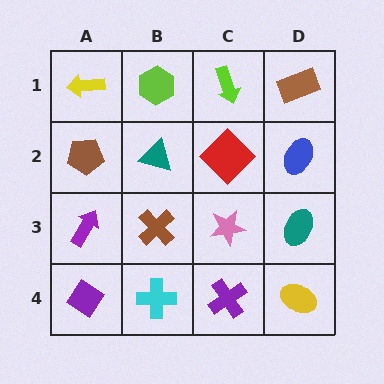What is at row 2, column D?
A blue ellipse.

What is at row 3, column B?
A brown cross.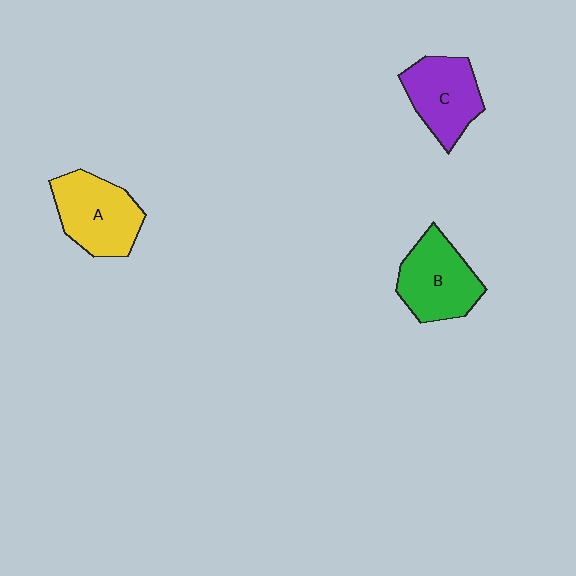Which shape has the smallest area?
Shape C (purple).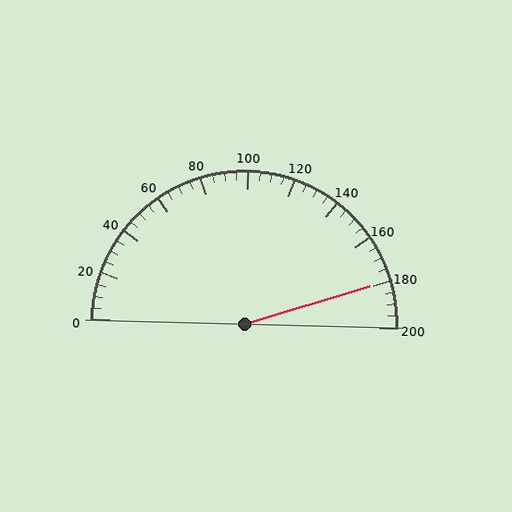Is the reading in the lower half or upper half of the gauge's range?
The reading is in the upper half of the range (0 to 200).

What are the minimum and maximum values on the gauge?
The gauge ranges from 0 to 200.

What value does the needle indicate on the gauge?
The needle indicates approximately 180.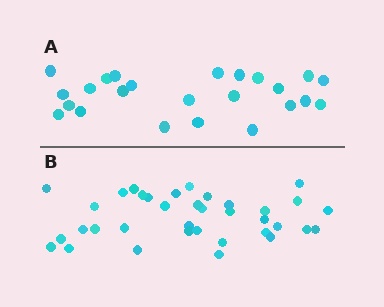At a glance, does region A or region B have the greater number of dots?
Region B (the bottom region) has more dots.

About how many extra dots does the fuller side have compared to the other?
Region B has roughly 12 or so more dots than region A.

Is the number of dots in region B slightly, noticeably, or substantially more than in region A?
Region B has substantially more. The ratio is roughly 1.5 to 1.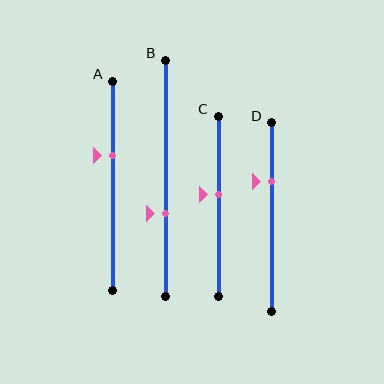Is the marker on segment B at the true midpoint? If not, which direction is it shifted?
No, the marker on segment B is shifted downward by about 15% of the segment length.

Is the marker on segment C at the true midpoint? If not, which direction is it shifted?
No, the marker on segment C is shifted upward by about 7% of the segment length.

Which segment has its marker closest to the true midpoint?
Segment C has its marker closest to the true midpoint.